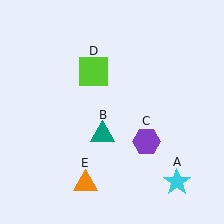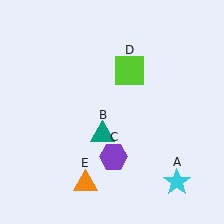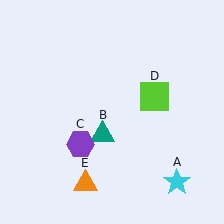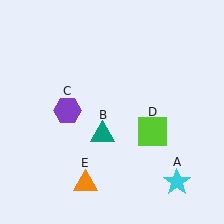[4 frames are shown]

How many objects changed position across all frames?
2 objects changed position: purple hexagon (object C), lime square (object D).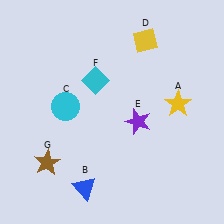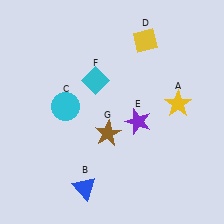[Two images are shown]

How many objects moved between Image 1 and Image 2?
1 object moved between the two images.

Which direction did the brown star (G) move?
The brown star (G) moved right.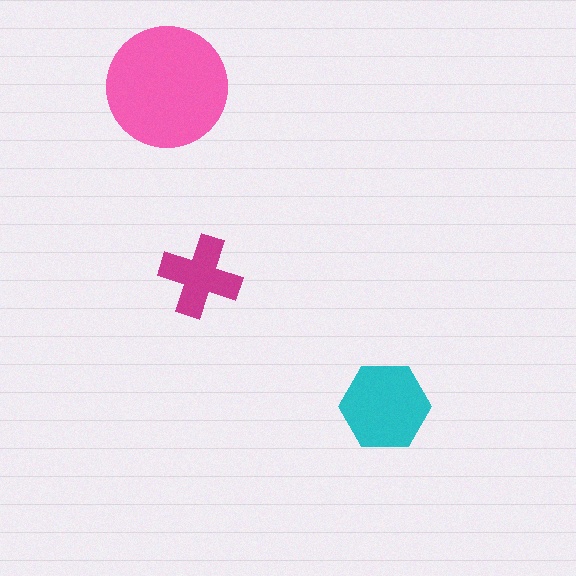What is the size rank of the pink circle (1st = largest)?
1st.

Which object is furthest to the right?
The cyan hexagon is rightmost.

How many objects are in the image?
There are 3 objects in the image.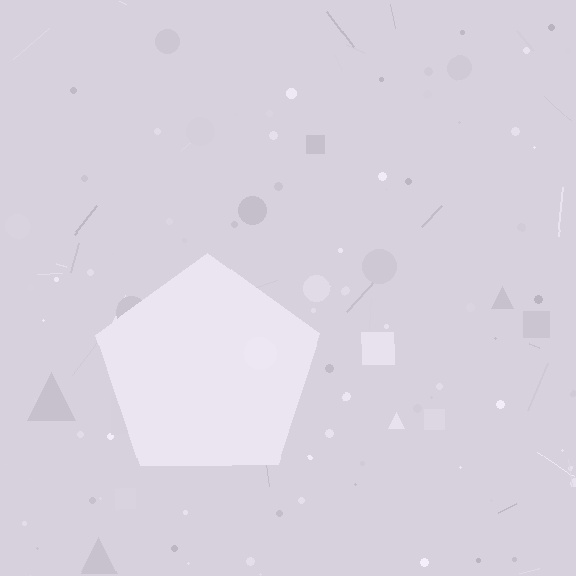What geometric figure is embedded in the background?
A pentagon is embedded in the background.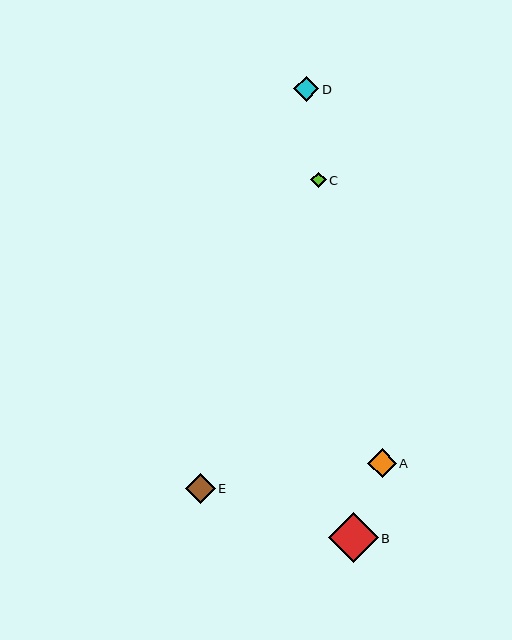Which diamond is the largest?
Diamond B is the largest with a size of approximately 50 pixels.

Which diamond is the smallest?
Diamond C is the smallest with a size of approximately 16 pixels.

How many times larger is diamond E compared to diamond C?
Diamond E is approximately 1.9 times the size of diamond C.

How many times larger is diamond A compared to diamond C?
Diamond A is approximately 1.8 times the size of diamond C.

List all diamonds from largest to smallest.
From largest to smallest: B, E, A, D, C.